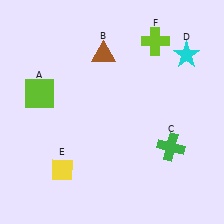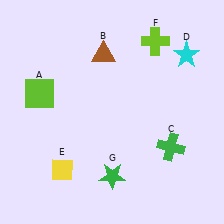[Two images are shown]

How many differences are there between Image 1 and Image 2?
There is 1 difference between the two images.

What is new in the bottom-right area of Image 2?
A green star (G) was added in the bottom-right area of Image 2.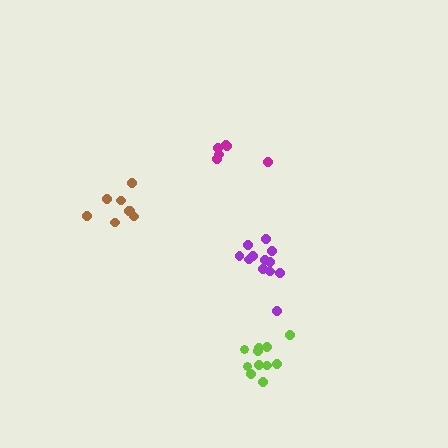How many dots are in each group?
Group 1: 8 dots, Group 2: 6 dots, Group 3: 11 dots, Group 4: 12 dots (37 total).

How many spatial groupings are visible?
There are 4 spatial groupings.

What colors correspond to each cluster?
The clusters are colored: brown, magenta, lime, purple.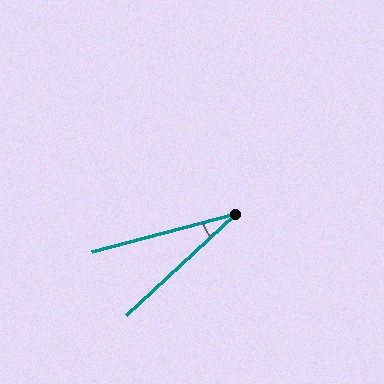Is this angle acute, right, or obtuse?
It is acute.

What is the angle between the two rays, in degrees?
Approximately 28 degrees.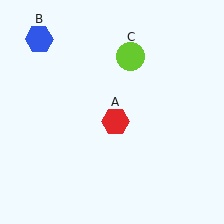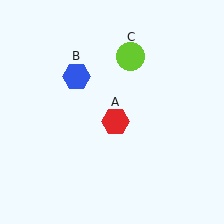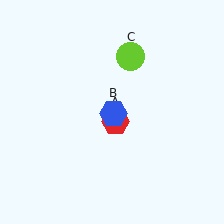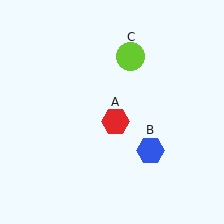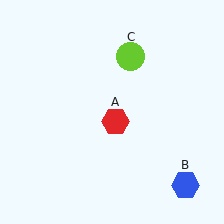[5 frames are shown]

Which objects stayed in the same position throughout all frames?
Red hexagon (object A) and lime circle (object C) remained stationary.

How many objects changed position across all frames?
1 object changed position: blue hexagon (object B).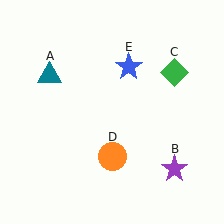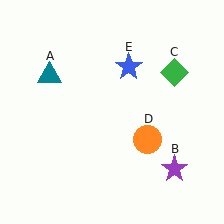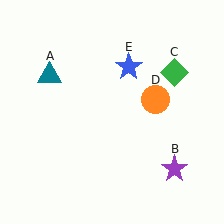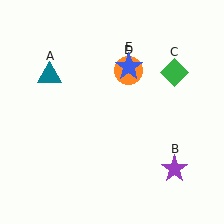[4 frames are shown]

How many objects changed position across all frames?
1 object changed position: orange circle (object D).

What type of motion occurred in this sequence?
The orange circle (object D) rotated counterclockwise around the center of the scene.